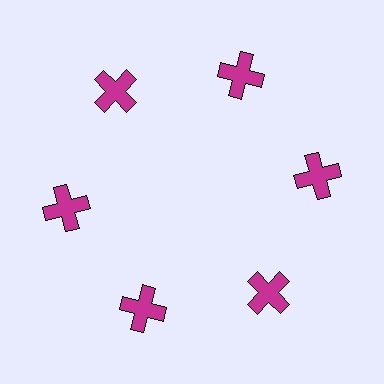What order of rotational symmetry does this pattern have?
This pattern has 6-fold rotational symmetry.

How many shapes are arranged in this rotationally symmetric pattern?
There are 6 shapes, arranged in 6 groups of 1.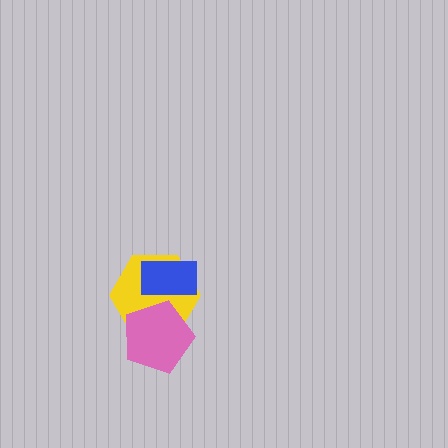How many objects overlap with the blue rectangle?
1 object overlaps with the blue rectangle.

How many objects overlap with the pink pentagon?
1 object overlaps with the pink pentagon.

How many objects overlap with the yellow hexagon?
2 objects overlap with the yellow hexagon.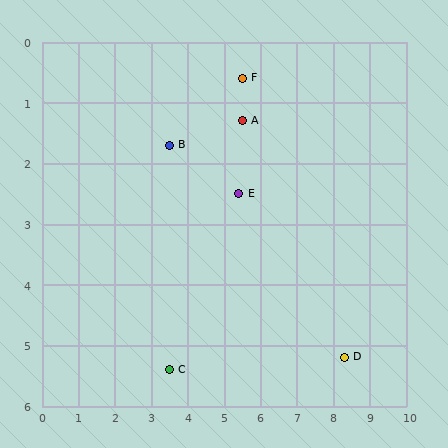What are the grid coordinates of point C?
Point C is at approximately (3.5, 5.4).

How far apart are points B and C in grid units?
Points B and C are about 3.7 grid units apart.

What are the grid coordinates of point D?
Point D is at approximately (8.3, 5.2).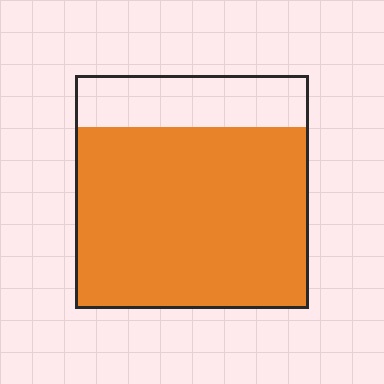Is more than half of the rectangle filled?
Yes.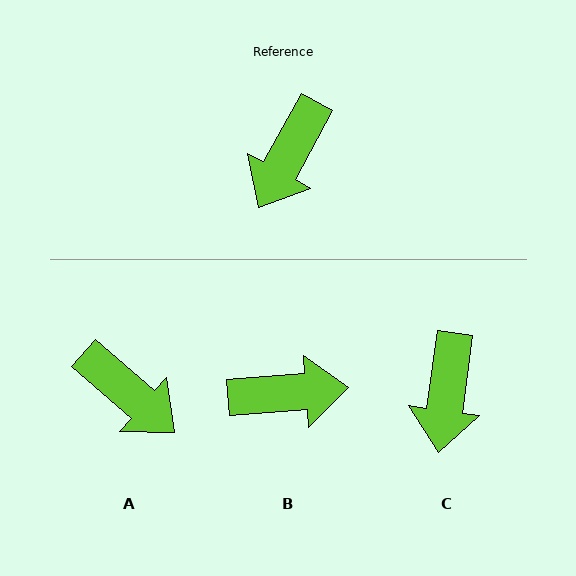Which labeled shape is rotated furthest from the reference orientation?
B, about 124 degrees away.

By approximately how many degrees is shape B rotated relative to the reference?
Approximately 124 degrees counter-clockwise.